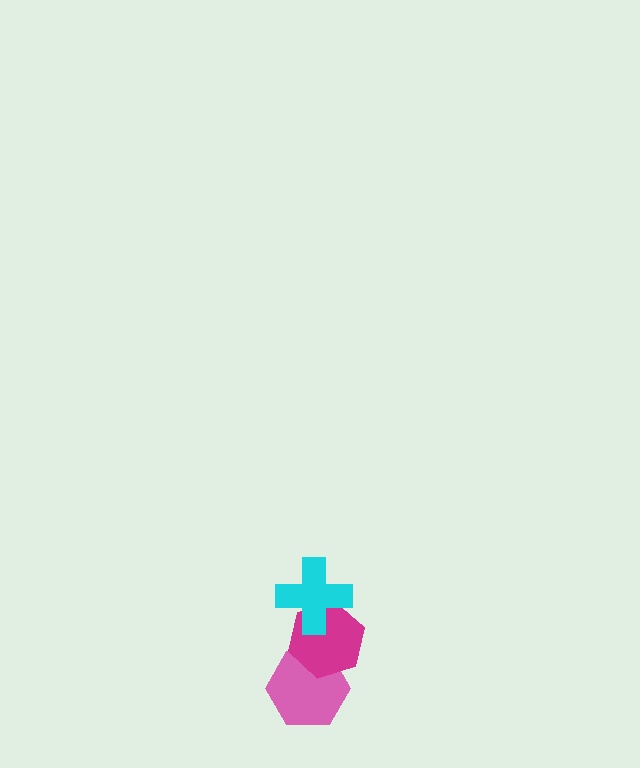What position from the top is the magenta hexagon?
The magenta hexagon is 2nd from the top.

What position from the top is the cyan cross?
The cyan cross is 1st from the top.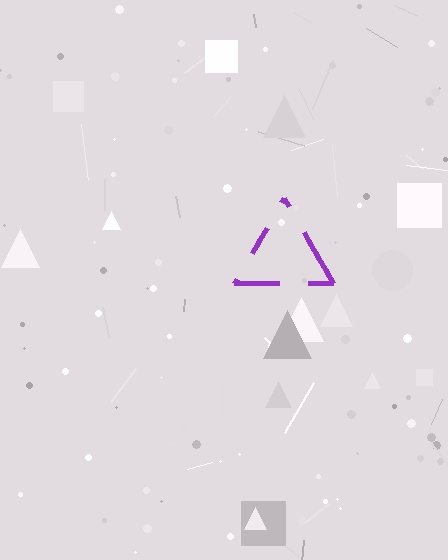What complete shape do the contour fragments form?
The contour fragments form a triangle.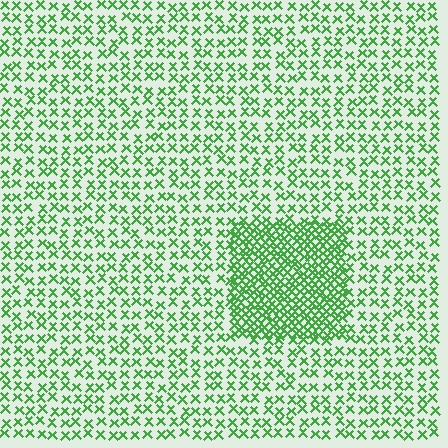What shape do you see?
I see a rectangle.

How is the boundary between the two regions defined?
The boundary is defined by a change in element density (approximately 2.4x ratio). All elements are the same color, size, and shape.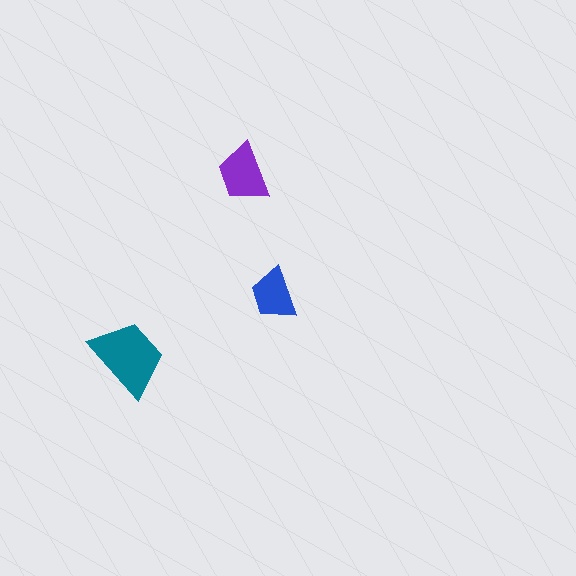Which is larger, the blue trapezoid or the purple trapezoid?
The purple one.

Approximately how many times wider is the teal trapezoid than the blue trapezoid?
About 1.5 times wider.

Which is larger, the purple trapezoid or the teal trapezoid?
The teal one.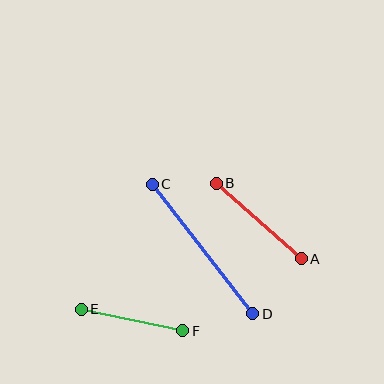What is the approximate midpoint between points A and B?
The midpoint is at approximately (259, 221) pixels.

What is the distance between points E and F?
The distance is approximately 104 pixels.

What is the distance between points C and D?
The distance is approximately 164 pixels.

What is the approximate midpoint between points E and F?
The midpoint is at approximately (132, 320) pixels.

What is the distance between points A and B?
The distance is approximately 114 pixels.